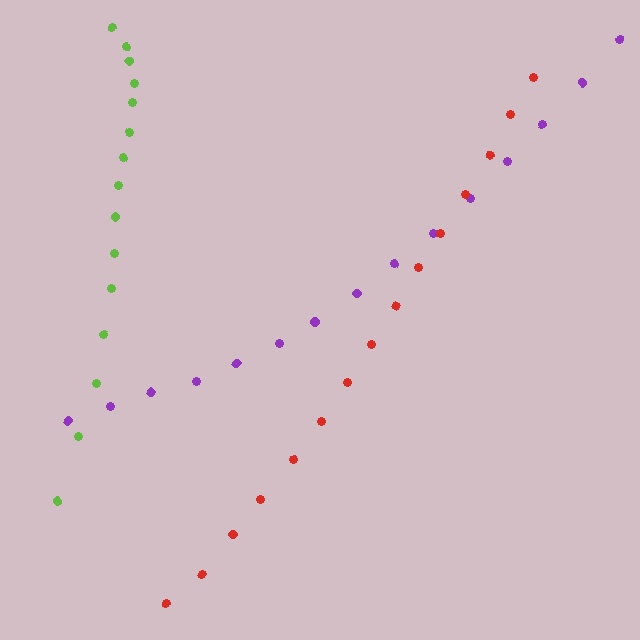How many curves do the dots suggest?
There are 3 distinct paths.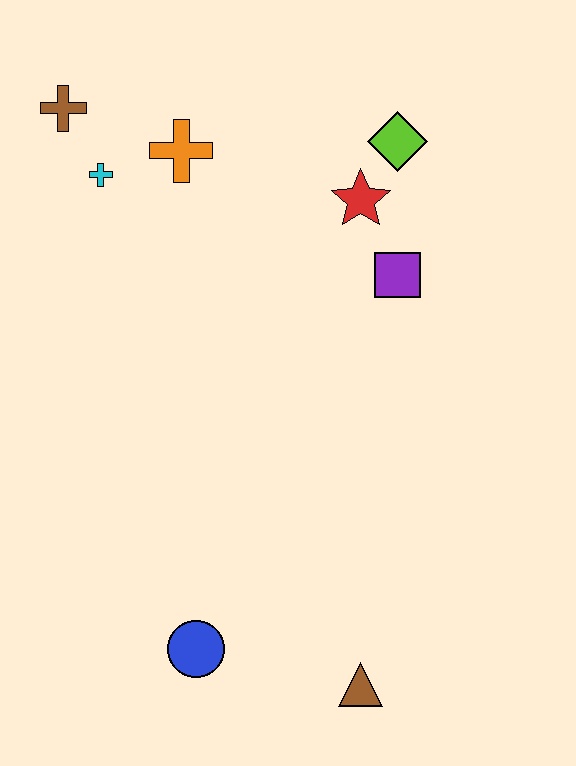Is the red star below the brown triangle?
No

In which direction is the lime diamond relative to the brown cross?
The lime diamond is to the right of the brown cross.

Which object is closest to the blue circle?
The brown triangle is closest to the blue circle.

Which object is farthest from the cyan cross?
The brown triangle is farthest from the cyan cross.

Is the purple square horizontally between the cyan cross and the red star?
No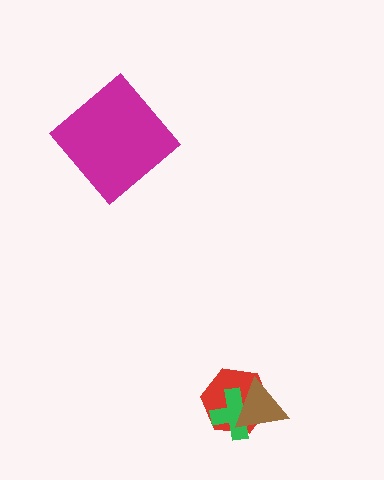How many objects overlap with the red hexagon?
2 objects overlap with the red hexagon.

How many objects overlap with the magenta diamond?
0 objects overlap with the magenta diamond.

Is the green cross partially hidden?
Yes, it is partially covered by another shape.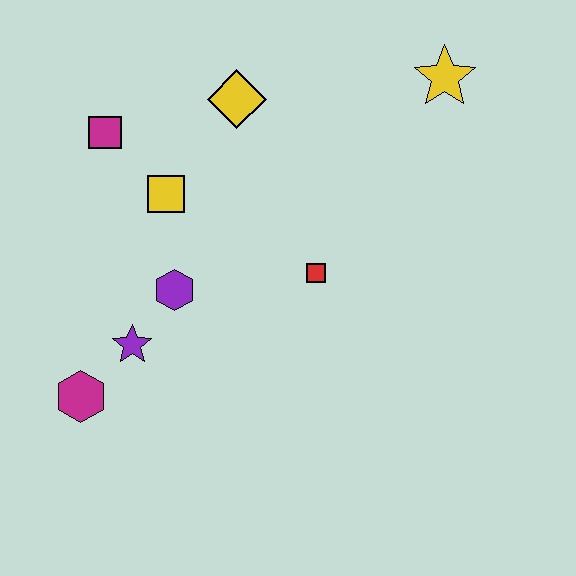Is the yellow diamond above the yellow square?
Yes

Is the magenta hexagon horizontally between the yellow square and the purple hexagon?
No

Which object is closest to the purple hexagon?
The purple star is closest to the purple hexagon.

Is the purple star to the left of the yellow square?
Yes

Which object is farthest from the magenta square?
The yellow star is farthest from the magenta square.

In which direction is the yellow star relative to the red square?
The yellow star is above the red square.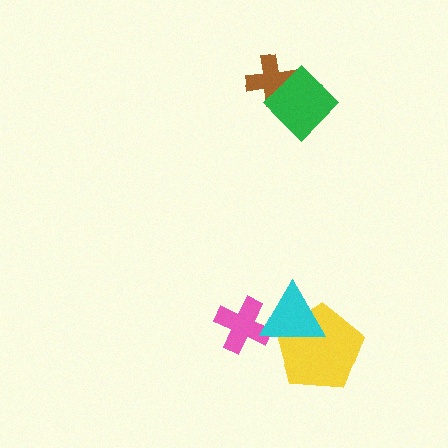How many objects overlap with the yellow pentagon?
1 object overlaps with the yellow pentagon.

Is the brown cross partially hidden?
Yes, it is partially covered by another shape.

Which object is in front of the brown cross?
The green diamond is in front of the brown cross.